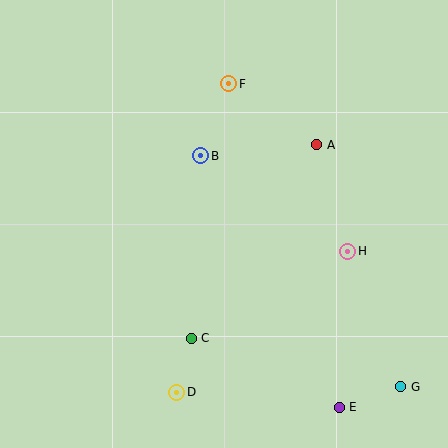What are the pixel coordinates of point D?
Point D is at (177, 392).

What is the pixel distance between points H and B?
The distance between H and B is 175 pixels.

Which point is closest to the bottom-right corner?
Point G is closest to the bottom-right corner.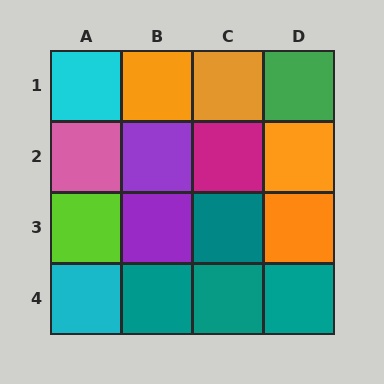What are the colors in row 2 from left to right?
Pink, purple, magenta, orange.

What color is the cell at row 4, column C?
Teal.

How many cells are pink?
1 cell is pink.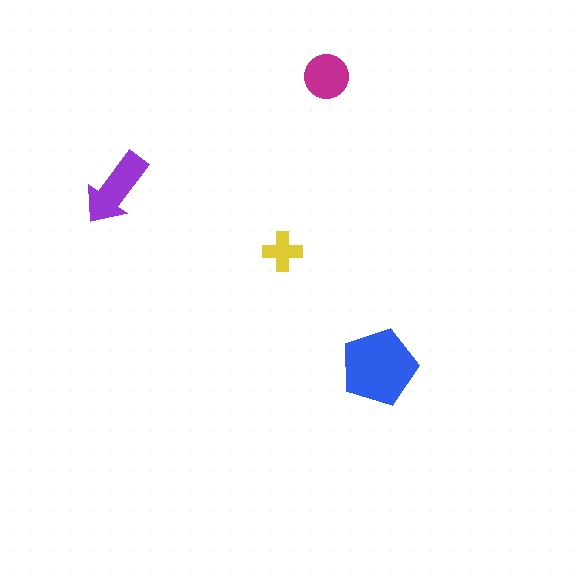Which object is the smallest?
The yellow cross.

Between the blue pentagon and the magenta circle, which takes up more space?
The blue pentagon.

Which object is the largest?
The blue pentagon.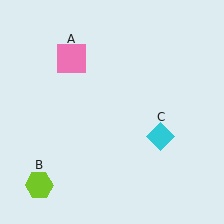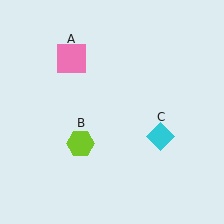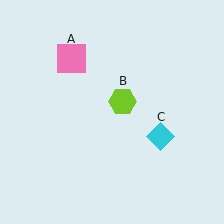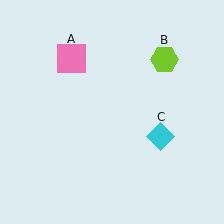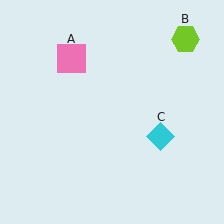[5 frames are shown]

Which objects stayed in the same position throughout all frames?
Pink square (object A) and cyan diamond (object C) remained stationary.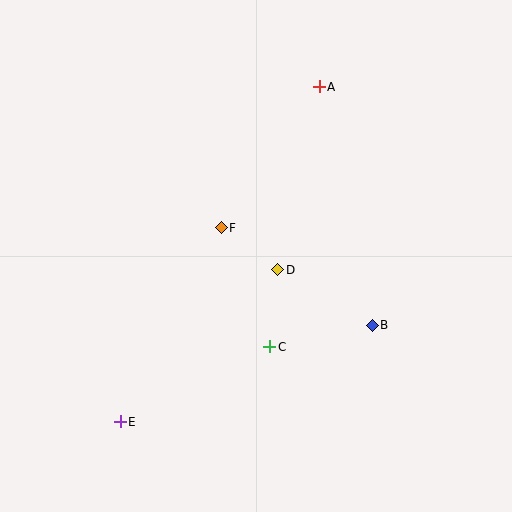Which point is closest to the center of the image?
Point D at (278, 270) is closest to the center.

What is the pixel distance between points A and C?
The distance between A and C is 265 pixels.